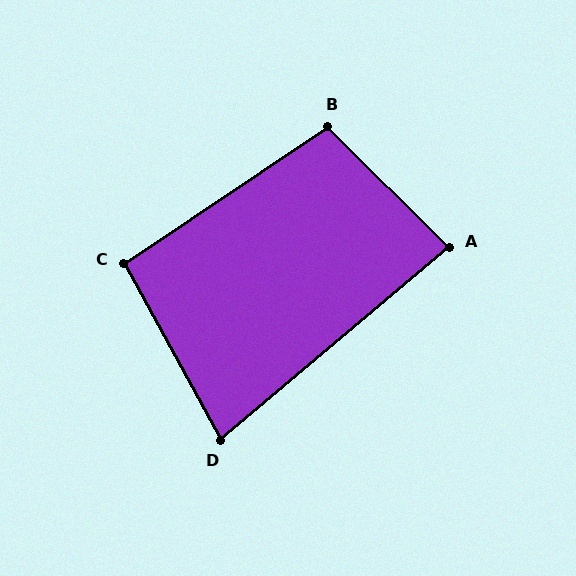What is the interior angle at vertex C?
Approximately 95 degrees (obtuse).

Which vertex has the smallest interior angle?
D, at approximately 79 degrees.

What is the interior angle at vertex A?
Approximately 85 degrees (acute).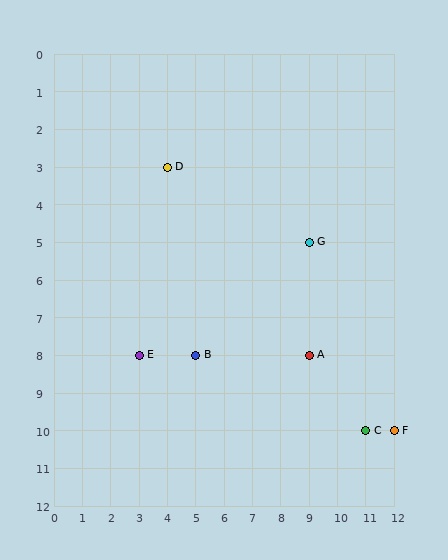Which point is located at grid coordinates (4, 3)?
Point D is at (4, 3).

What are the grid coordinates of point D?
Point D is at grid coordinates (4, 3).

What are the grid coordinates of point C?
Point C is at grid coordinates (11, 10).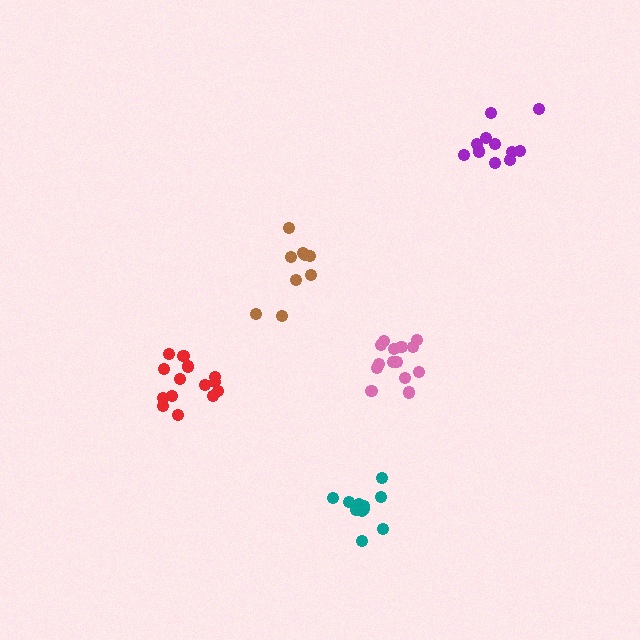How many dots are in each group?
Group 1: 9 dots, Group 2: 12 dots, Group 3: 14 dots, Group 4: 11 dots, Group 5: 14 dots (60 total).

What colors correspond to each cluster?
The clusters are colored: brown, purple, red, teal, pink.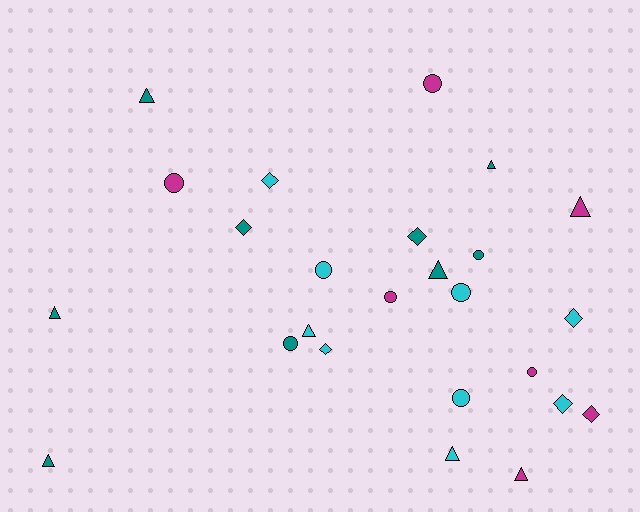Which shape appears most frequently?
Triangle, with 9 objects.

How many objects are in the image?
There are 25 objects.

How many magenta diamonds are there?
There is 1 magenta diamond.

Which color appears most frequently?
Cyan, with 9 objects.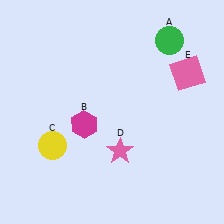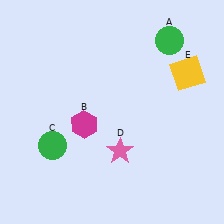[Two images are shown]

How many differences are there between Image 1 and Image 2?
There are 2 differences between the two images.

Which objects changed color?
C changed from yellow to green. E changed from pink to yellow.